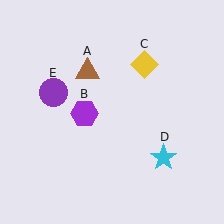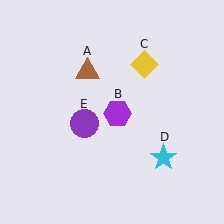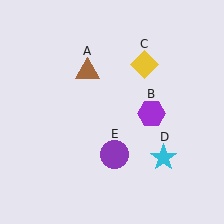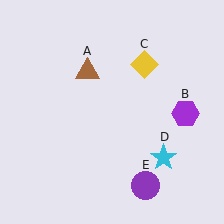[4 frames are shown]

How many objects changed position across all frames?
2 objects changed position: purple hexagon (object B), purple circle (object E).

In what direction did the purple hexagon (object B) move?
The purple hexagon (object B) moved right.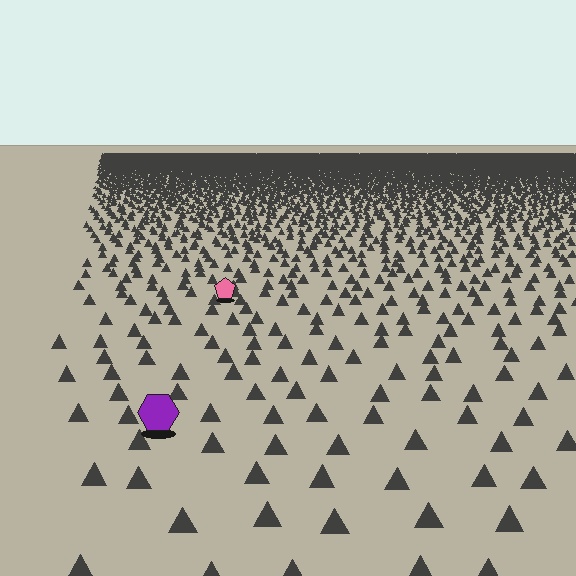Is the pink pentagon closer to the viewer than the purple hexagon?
No. The purple hexagon is closer — you can tell from the texture gradient: the ground texture is coarser near it.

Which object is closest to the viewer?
The purple hexagon is closest. The texture marks near it are larger and more spread out.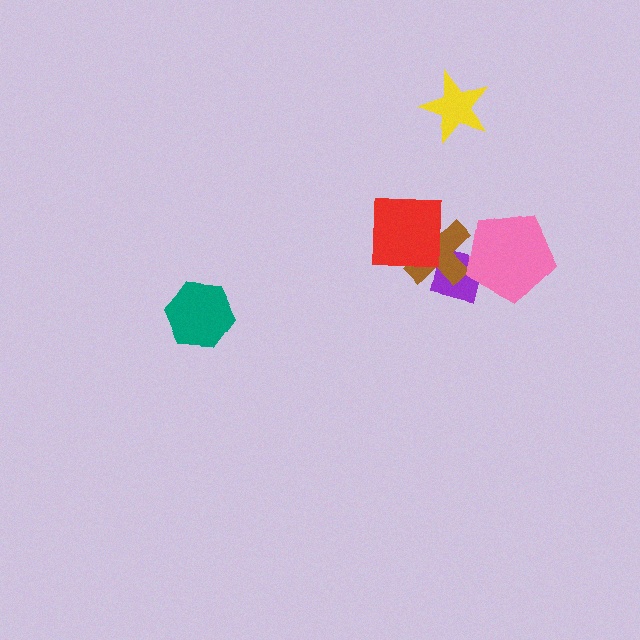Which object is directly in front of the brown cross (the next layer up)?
The pink pentagon is directly in front of the brown cross.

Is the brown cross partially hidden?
Yes, it is partially covered by another shape.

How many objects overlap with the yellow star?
0 objects overlap with the yellow star.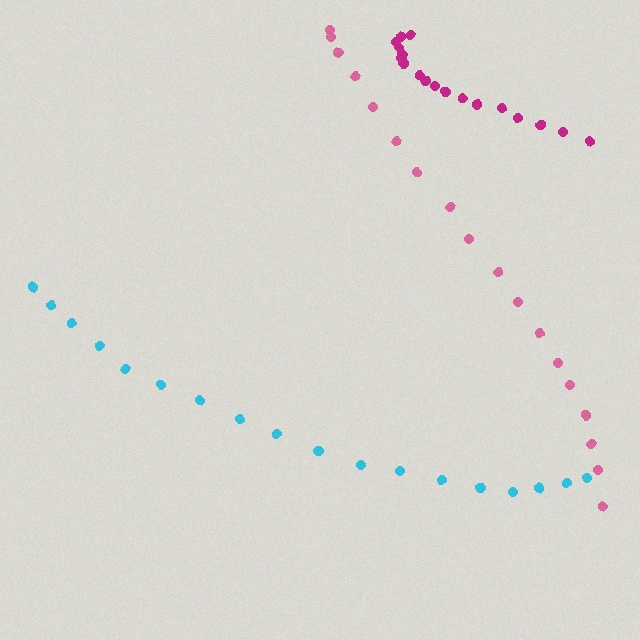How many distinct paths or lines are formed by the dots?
There are 3 distinct paths.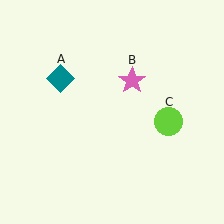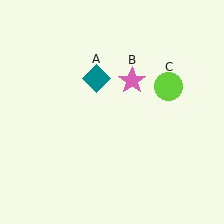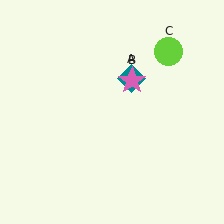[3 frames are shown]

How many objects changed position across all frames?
2 objects changed position: teal diamond (object A), lime circle (object C).